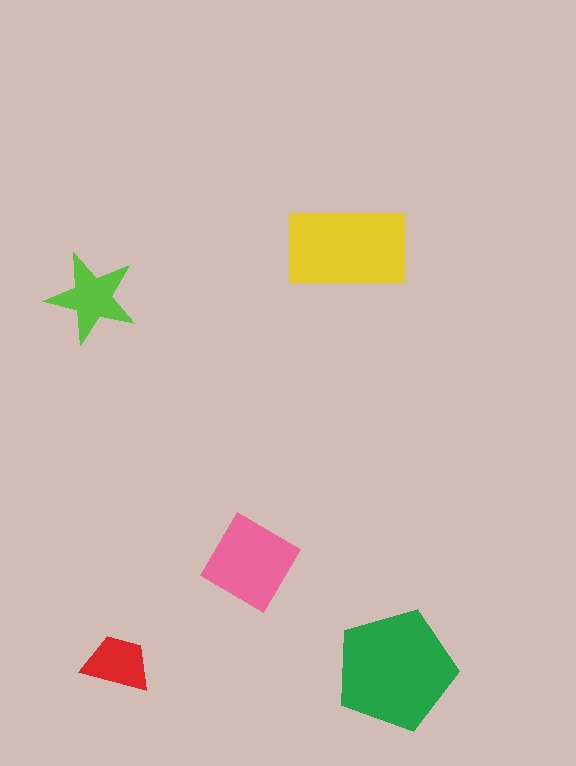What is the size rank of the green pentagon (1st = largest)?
1st.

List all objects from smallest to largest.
The red trapezoid, the lime star, the pink diamond, the yellow rectangle, the green pentagon.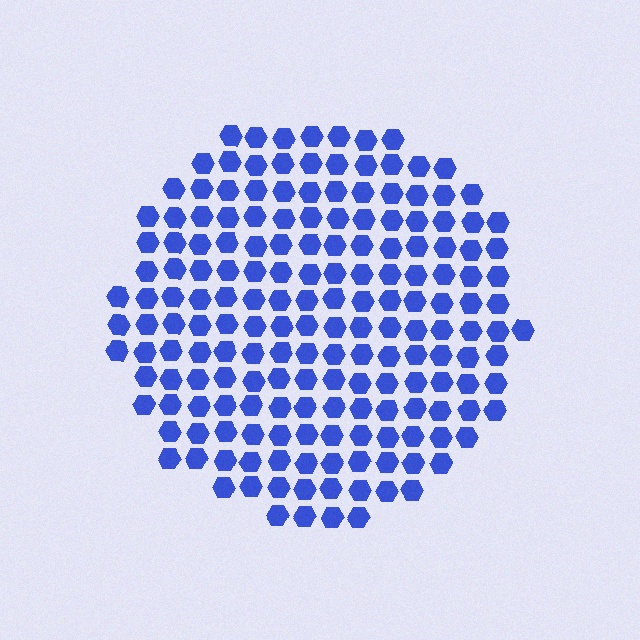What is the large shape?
The large shape is a circle.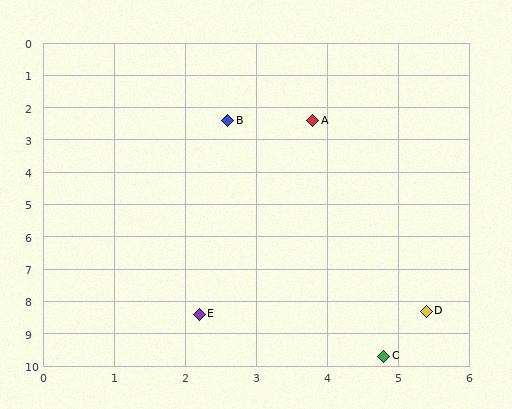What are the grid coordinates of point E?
Point E is at approximately (2.2, 8.4).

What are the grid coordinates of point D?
Point D is at approximately (5.4, 8.3).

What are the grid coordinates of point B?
Point B is at approximately (2.6, 2.4).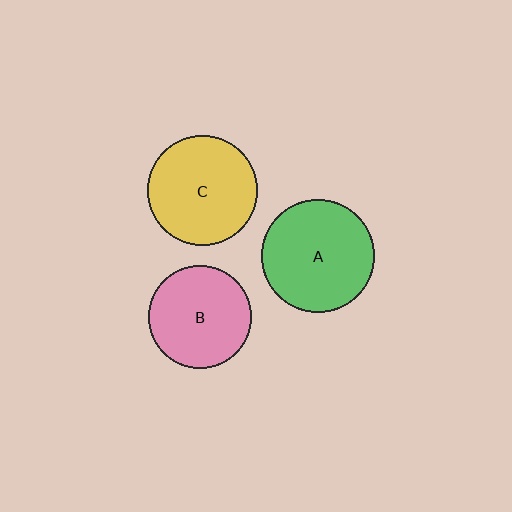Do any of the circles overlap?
No, none of the circles overlap.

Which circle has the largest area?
Circle A (green).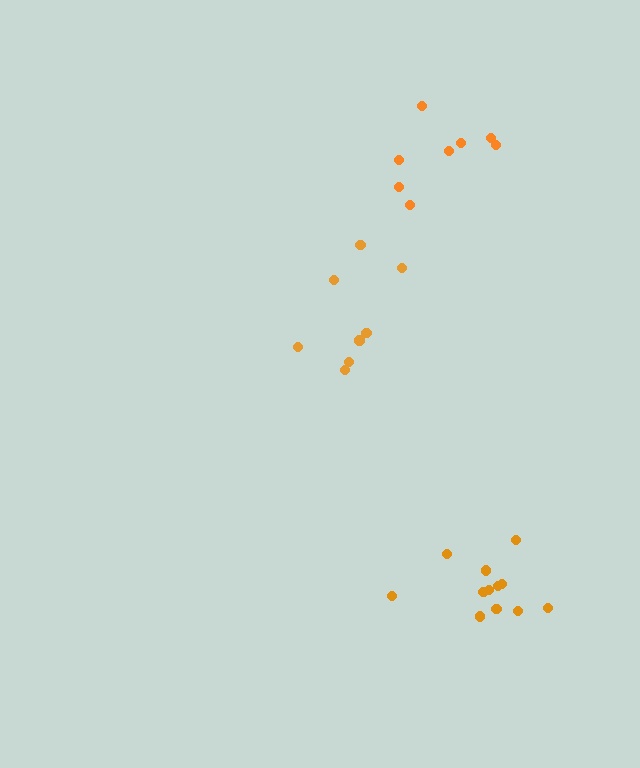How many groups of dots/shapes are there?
There are 3 groups.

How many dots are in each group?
Group 1: 8 dots, Group 2: 8 dots, Group 3: 12 dots (28 total).